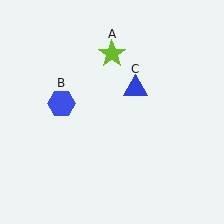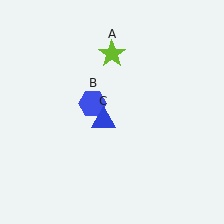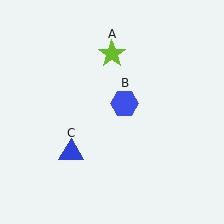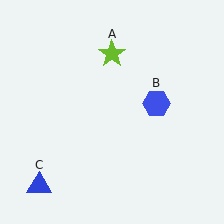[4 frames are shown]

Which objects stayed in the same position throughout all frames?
Lime star (object A) remained stationary.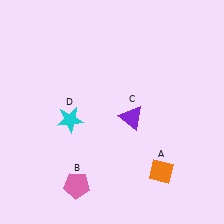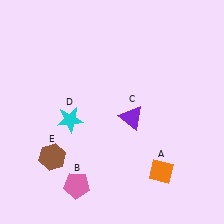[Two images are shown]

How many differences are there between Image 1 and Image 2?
There is 1 difference between the two images.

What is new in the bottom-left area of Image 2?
A brown hexagon (E) was added in the bottom-left area of Image 2.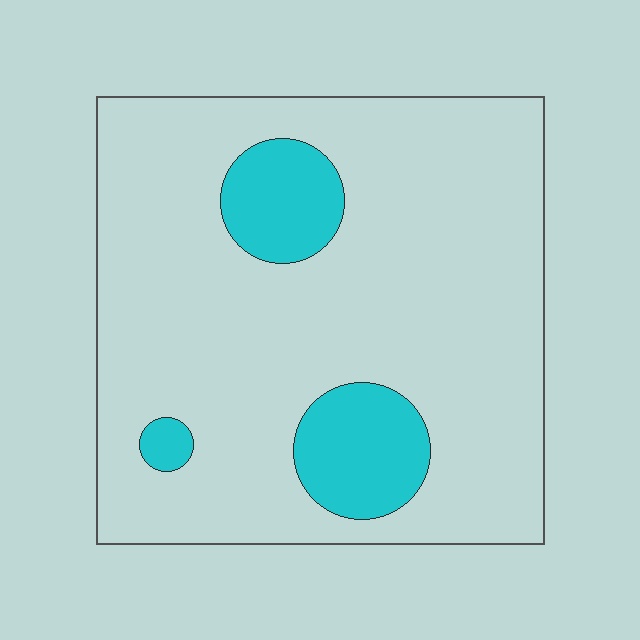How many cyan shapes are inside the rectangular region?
3.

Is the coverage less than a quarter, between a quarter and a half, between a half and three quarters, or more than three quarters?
Less than a quarter.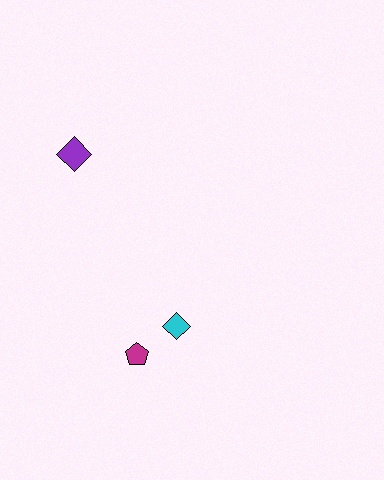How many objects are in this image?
There are 3 objects.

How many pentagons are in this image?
There is 1 pentagon.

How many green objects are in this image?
There are no green objects.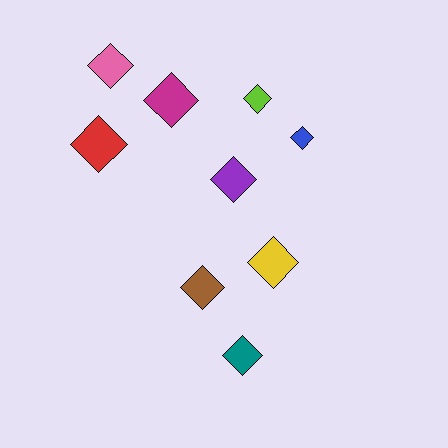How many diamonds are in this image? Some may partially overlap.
There are 9 diamonds.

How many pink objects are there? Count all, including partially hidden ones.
There is 1 pink object.